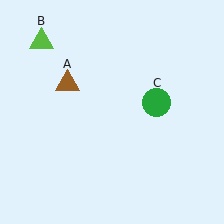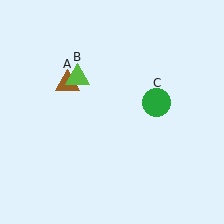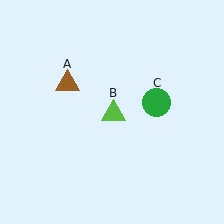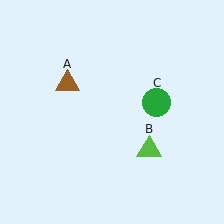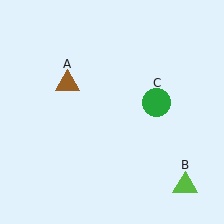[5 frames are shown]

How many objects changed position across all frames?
1 object changed position: lime triangle (object B).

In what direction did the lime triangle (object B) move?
The lime triangle (object B) moved down and to the right.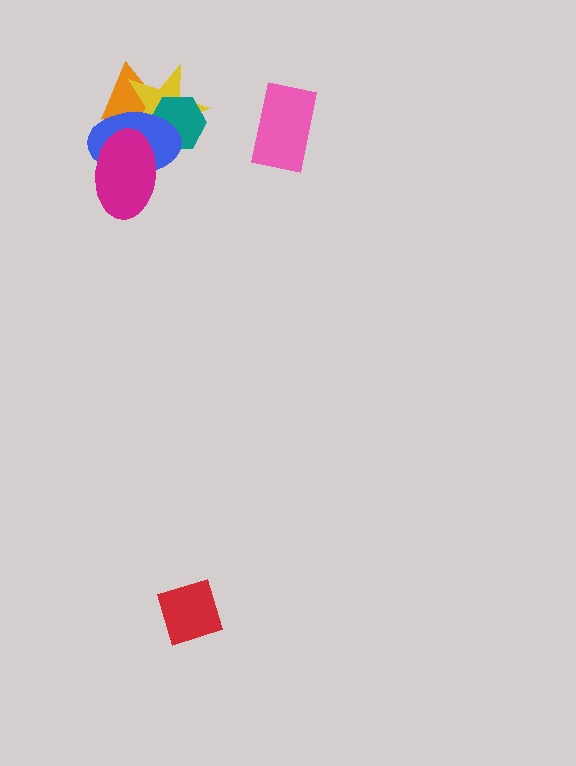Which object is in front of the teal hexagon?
The blue ellipse is in front of the teal hexagon.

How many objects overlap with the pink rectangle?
0 objects overlap with the pink rectangle.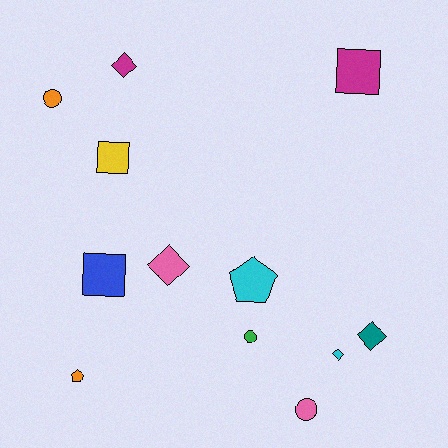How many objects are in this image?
There are 12 objects.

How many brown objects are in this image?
There are no brown objects.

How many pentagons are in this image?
There are 2 pentagons.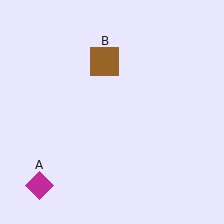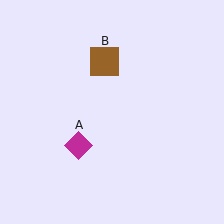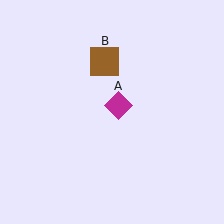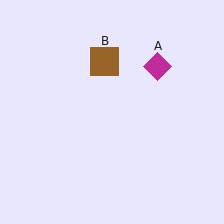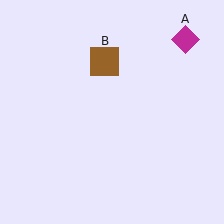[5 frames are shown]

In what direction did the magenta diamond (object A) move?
The magenta diamond (object A) moved up and to the right.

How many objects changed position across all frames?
1 object changed position: magenta diamond (object A).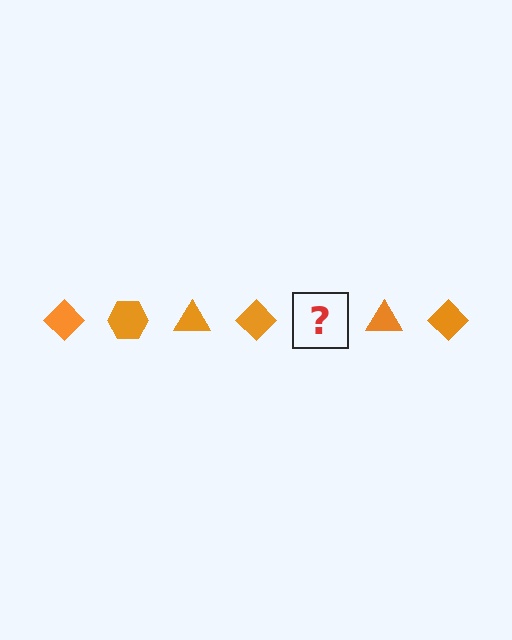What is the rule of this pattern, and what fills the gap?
The rule is that the pattern cycles through diamond, hexagon, triangle shapes in orange. The gap should be filled with an orange hexagon.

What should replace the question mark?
The question mark should be replaced with an orange hexagon.